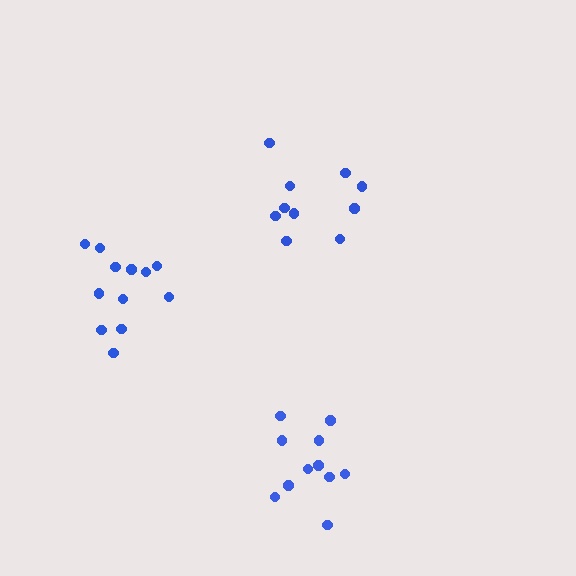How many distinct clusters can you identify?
There are 3 distinct clusters.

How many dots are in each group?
Group 1: 10 dots, Group 2: 11 dots, Group 3: 12 dots (33 total).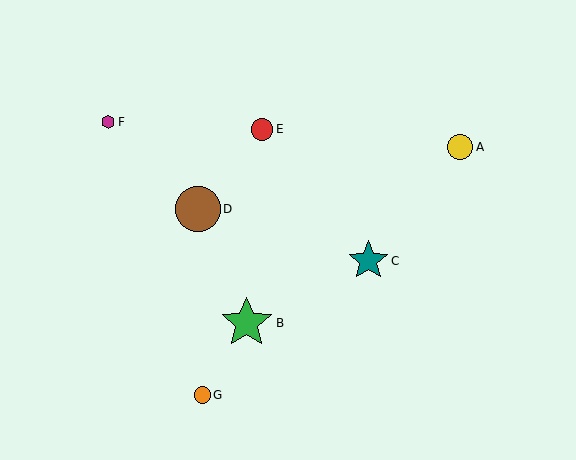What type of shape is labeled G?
Shape G is an orange circle.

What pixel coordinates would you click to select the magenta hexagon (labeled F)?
Click at (108, 122) to select the magenta hexagon F.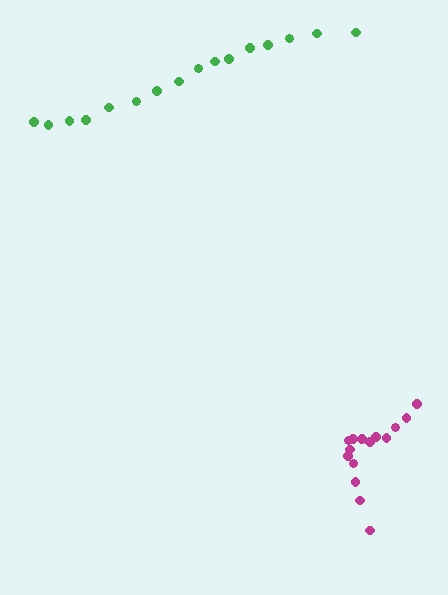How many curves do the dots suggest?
There are 2 distinct paths.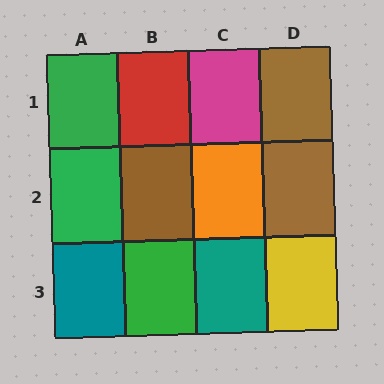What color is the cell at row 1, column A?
Green.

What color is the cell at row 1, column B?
Red.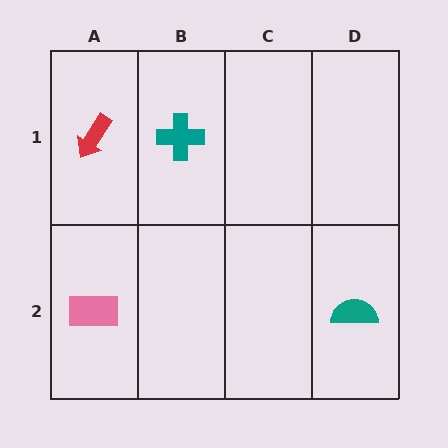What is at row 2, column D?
A teal semicircle.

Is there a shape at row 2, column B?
No, that cell is empty.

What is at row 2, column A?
A pink rectangle.